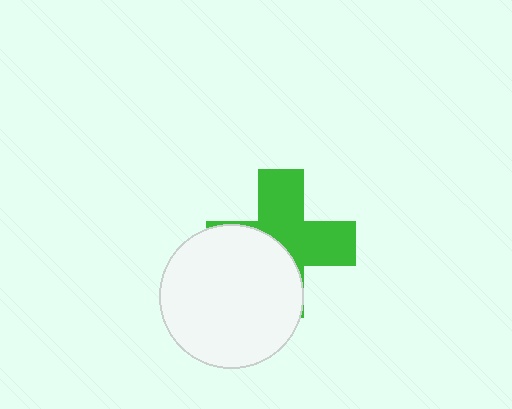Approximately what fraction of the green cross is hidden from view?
Roughly 47% of the green cross is hidden behind the white circle.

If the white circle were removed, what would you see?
You would see the complete green cross.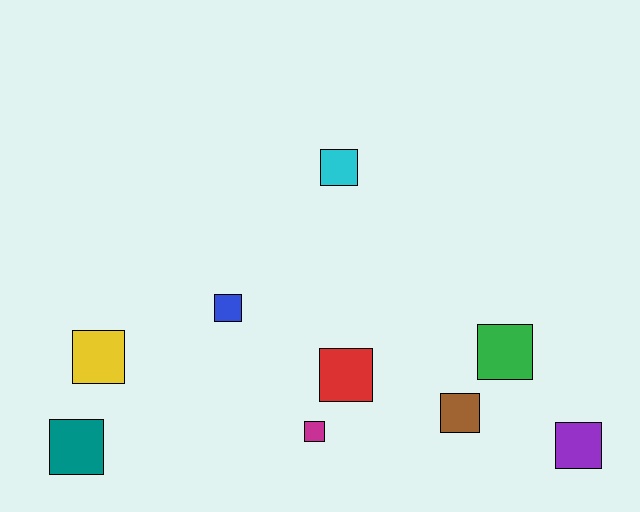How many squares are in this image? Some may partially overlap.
There are 9 squares.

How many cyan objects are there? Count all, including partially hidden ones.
There is 1 cyan object.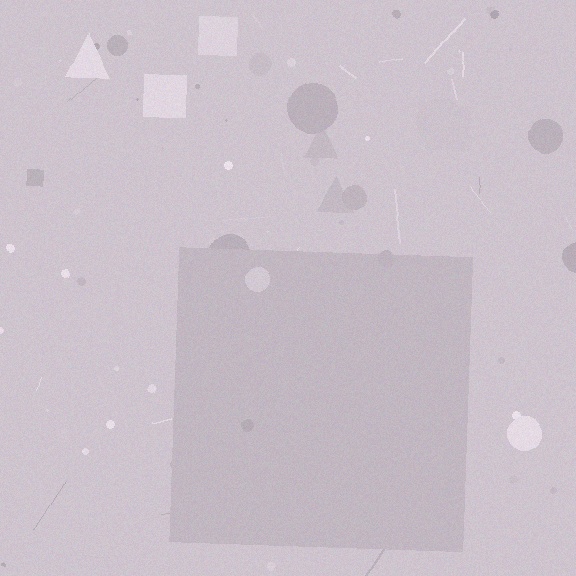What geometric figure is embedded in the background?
A square is embedded in the background.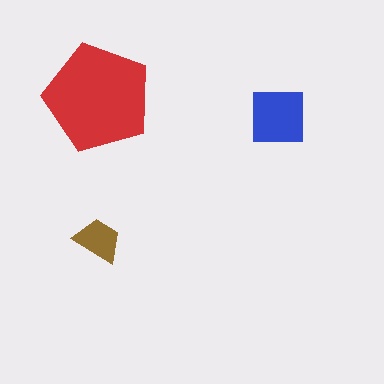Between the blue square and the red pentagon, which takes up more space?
The red pentagon.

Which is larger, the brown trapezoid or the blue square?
The blue square.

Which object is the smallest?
The brown trapezoid.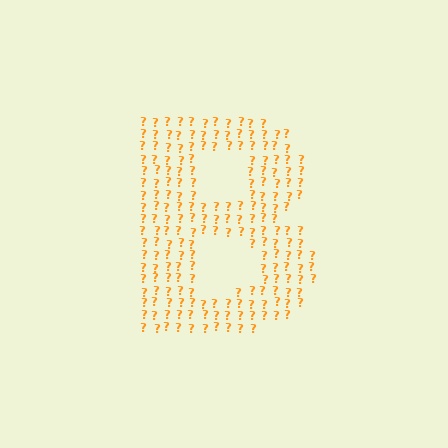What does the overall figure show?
The overall figure shows the letter B.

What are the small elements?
The small elements are question marks.